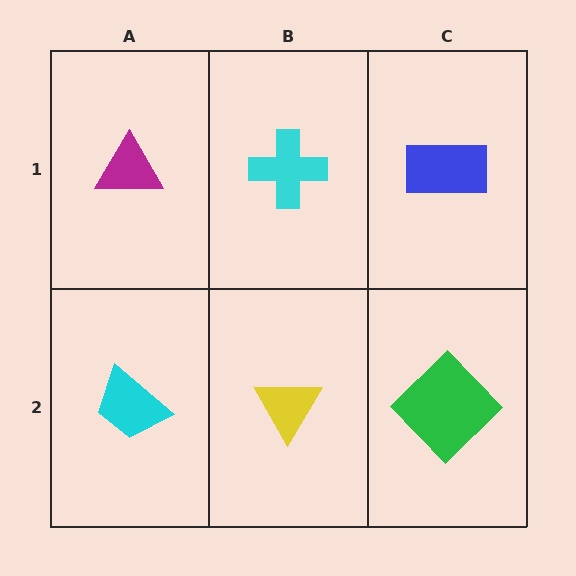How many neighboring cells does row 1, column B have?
3.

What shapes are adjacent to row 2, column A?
A magenta triangle (row 1, column A), a yellow triangle (row 2, column B).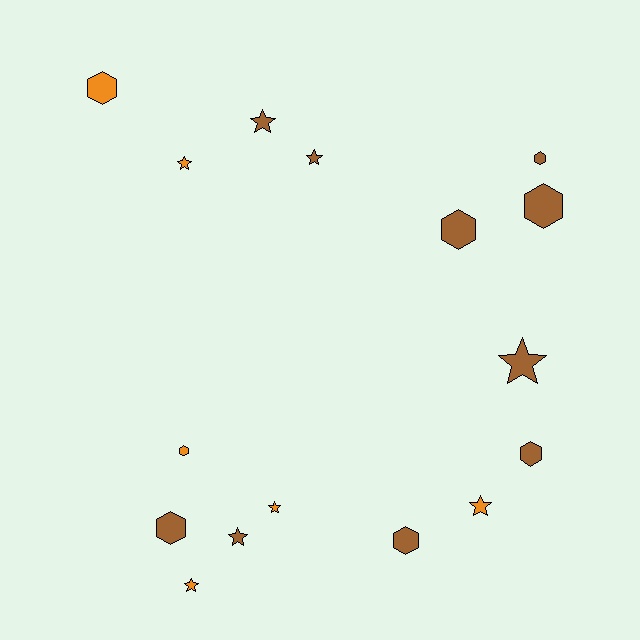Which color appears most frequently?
Brown, with 10 objects.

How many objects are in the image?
There are 16 objects.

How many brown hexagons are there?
There are 6 brown hexagons.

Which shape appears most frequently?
Star, with 8 objects.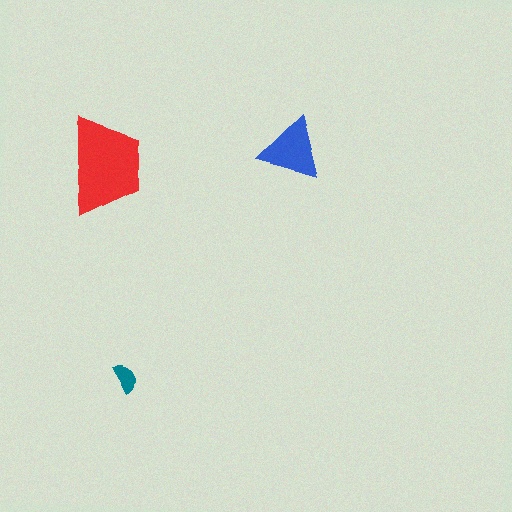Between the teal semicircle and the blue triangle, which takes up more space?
The blue triangle.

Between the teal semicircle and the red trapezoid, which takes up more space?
The red trapezoid.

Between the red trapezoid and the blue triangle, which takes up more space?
The red trapezoid.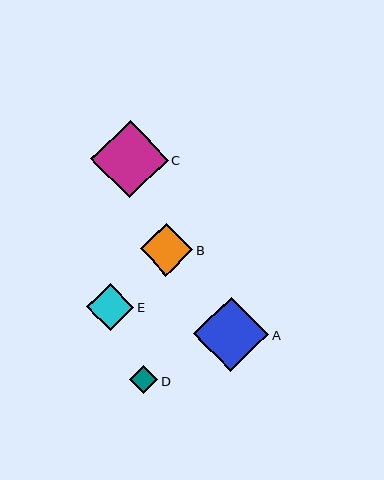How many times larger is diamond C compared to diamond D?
Diamond C is approximately 2.8 times the size of diamond D.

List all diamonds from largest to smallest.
From largest to smallest: C, A, B, E, D.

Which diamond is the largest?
Diamond C is the largest with a size of approximately 78 pixels.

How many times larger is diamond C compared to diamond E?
Diamond C is approximately 1.6 times the size of diamond E.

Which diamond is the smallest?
Diamond D is the smallest with a size of approximately 28 pixels.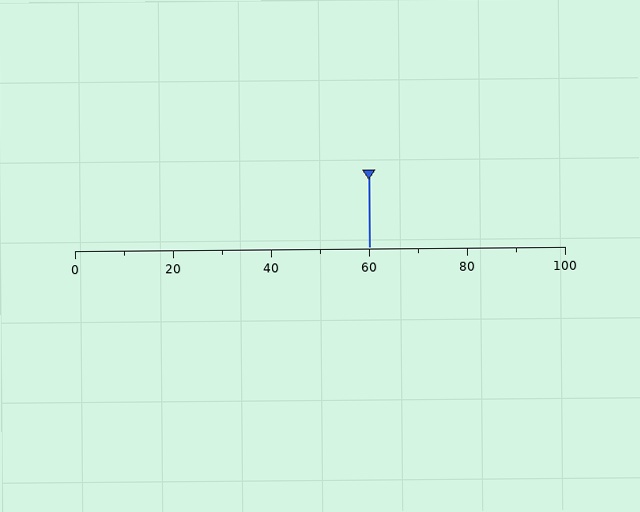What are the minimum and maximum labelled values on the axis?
The axis runs from 0 to 100.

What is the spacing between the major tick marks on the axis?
The major ticks are spaced 20 apart.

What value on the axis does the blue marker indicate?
The marker indicates approximately 60.